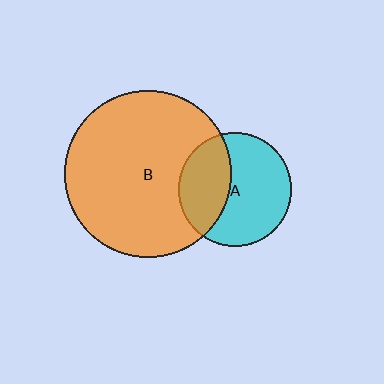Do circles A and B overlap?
Yes.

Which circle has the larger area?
Circle B (orange).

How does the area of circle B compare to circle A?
Approximately 2.2 times.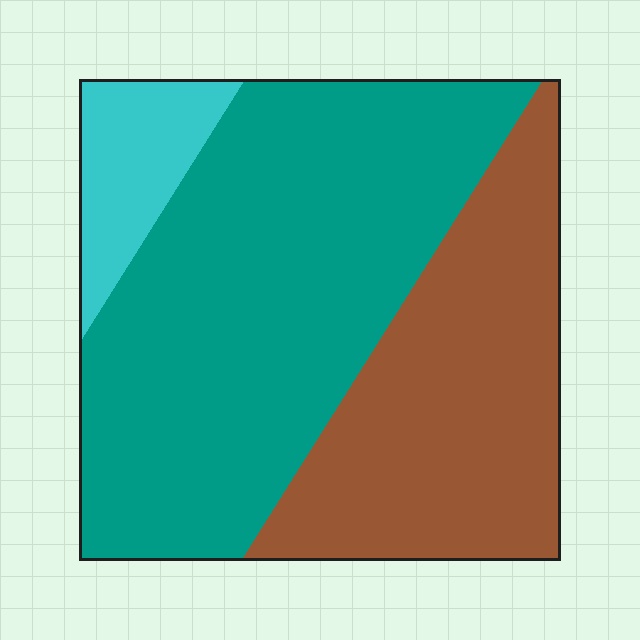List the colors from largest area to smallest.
From largest to smallest: teal, brown, cyan.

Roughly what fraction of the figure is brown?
Brown covers 35% of the figure.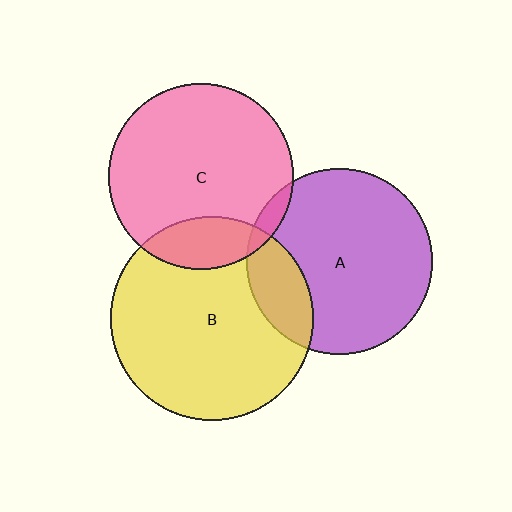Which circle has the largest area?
Circle B (yellow).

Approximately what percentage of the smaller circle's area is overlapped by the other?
Approximately 20%.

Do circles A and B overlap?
Yes.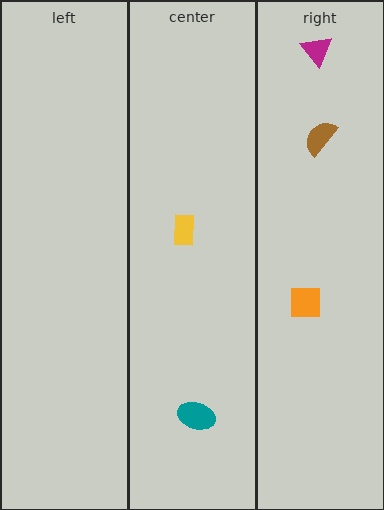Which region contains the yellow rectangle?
The center region.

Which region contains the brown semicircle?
The right region.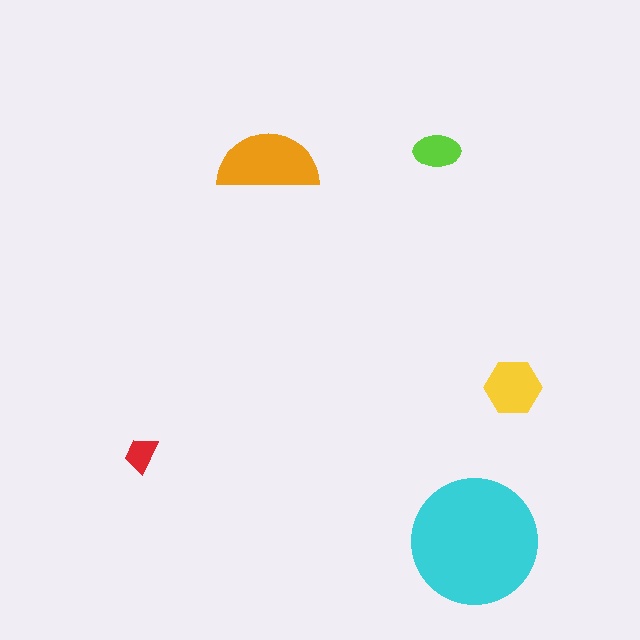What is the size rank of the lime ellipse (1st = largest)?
4th.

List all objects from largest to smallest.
The cyan circle, the orange semicircle, the yellow hexagon, the lime ellipse, the red trapezoid.